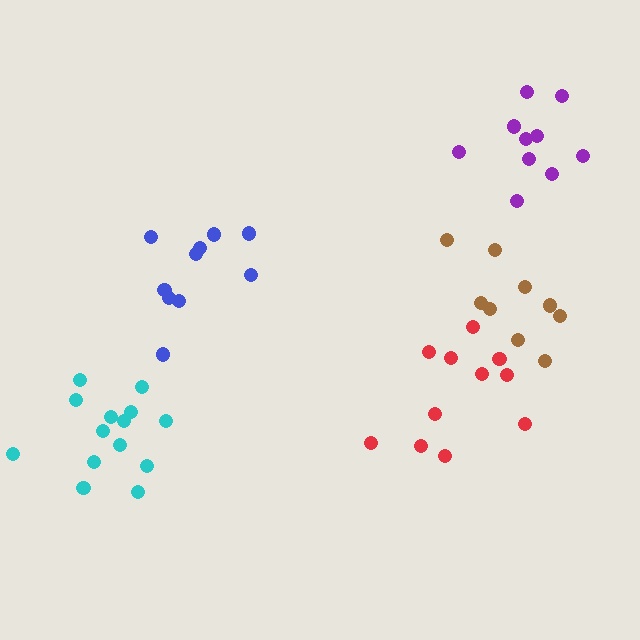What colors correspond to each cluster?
The clusters are colored: blue, brown, cyan, purple, red.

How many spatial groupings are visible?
There are 5 spatial groupings.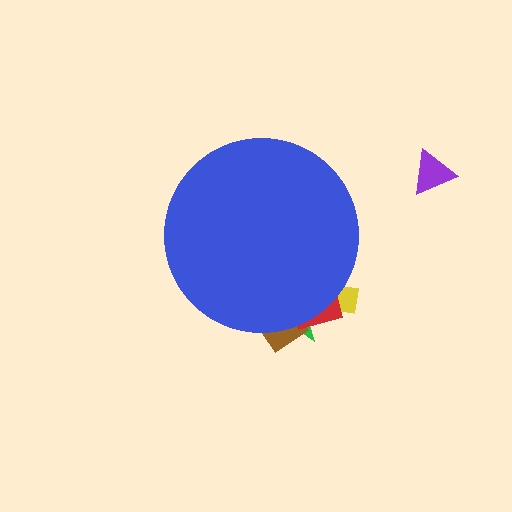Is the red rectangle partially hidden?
Yes, the red rectangle is partially hidden behind the blue circle.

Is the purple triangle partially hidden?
No, the purple triangle is fully visible.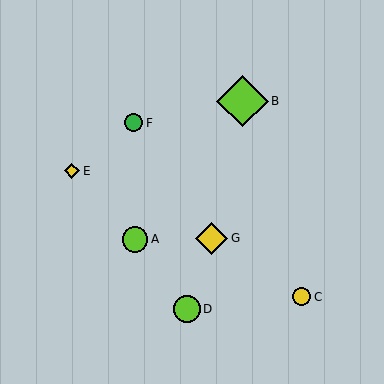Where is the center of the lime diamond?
The center of the lime diamond is at (242, 101).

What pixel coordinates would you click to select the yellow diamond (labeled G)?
Click at (212, 238) to select the yellow diamond G.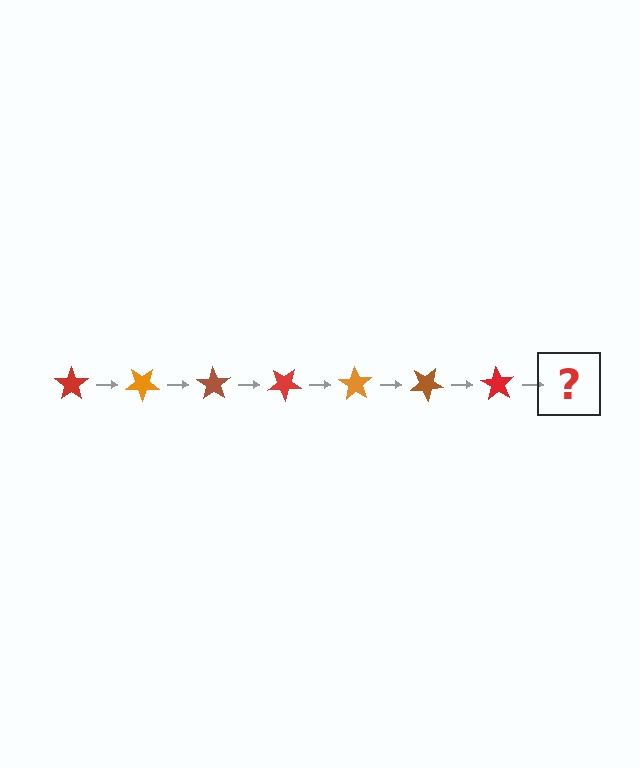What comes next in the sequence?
The next element should be an orange star, rotated 245 degrees from the start.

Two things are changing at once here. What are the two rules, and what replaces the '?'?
The two rules are that it rotates 35 degrees each step and the color cycles through red, orange, and brown. The '?' should be an orange star, rotated 245 degrees from the start.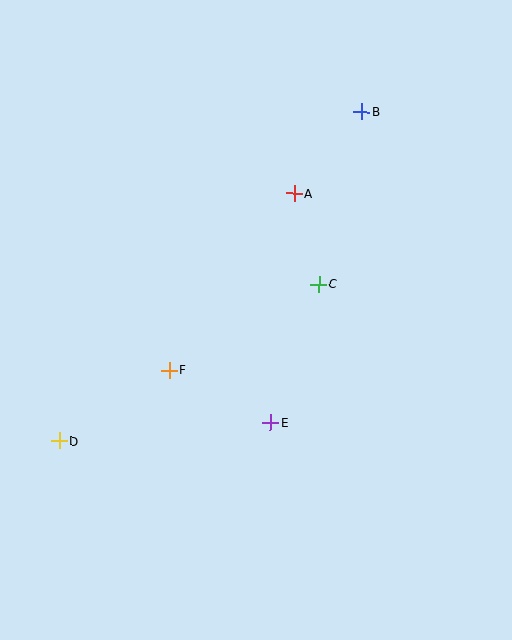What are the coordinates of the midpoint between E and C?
The midpoint between E and C is at (295, 354).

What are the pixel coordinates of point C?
Point C is at (319, 284).